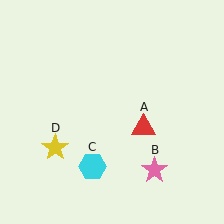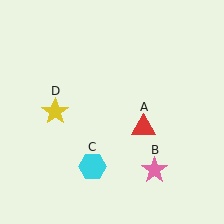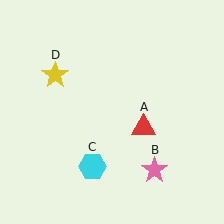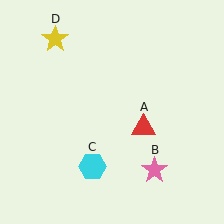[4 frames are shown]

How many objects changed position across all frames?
1 object changed position: yellow star (object D).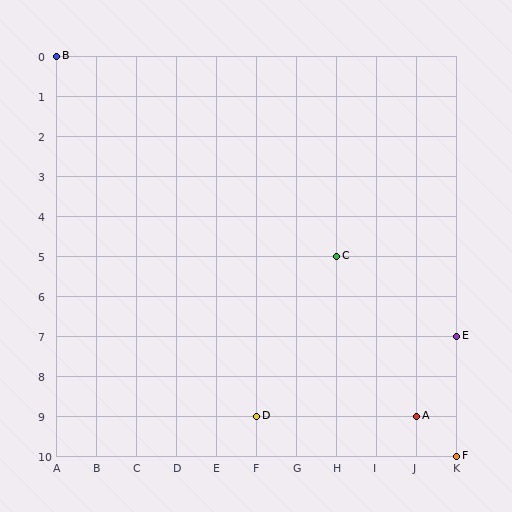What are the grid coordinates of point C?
Point C is at grid coordinates (H, 5).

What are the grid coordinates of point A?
Point A is at grid coordinates (J, 9).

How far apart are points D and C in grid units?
Points D and C are 2 columns and 4 rows apart (about 4.5 grid units diagonally).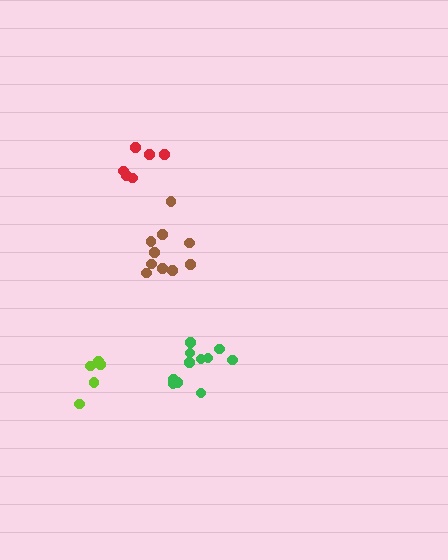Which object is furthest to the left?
The lime cluster is leftmost.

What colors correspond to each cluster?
The clusters are colored: green, brown, red, lime.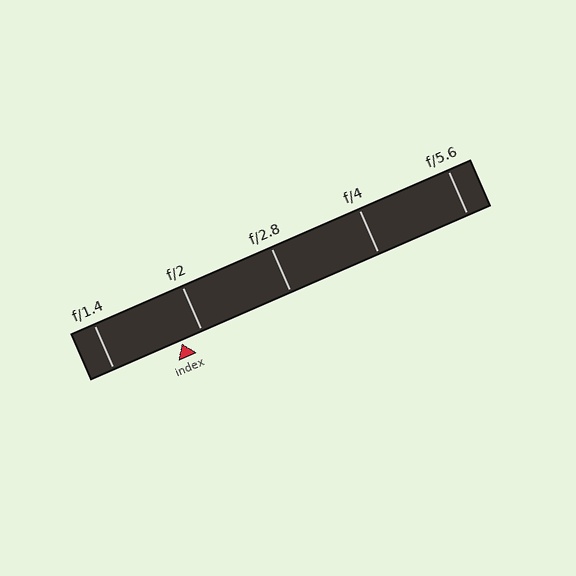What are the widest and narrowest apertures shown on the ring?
The widest aperture shown is f/1.4 and the narrowest is f/5.6.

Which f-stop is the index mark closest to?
The index mark is closest to f/2.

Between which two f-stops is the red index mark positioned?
The index mark is between f/1.4 and f/2.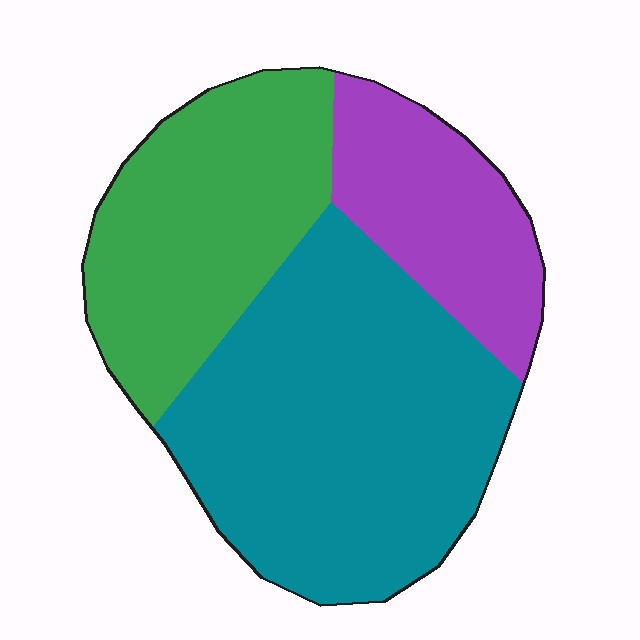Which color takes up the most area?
Teal, at roughly 50%.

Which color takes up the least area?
Purple, at roughly 20%.